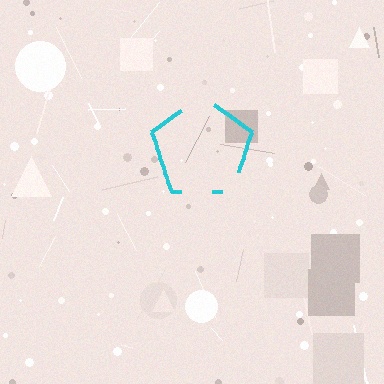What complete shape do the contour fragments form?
The contour fragments form a pentagon.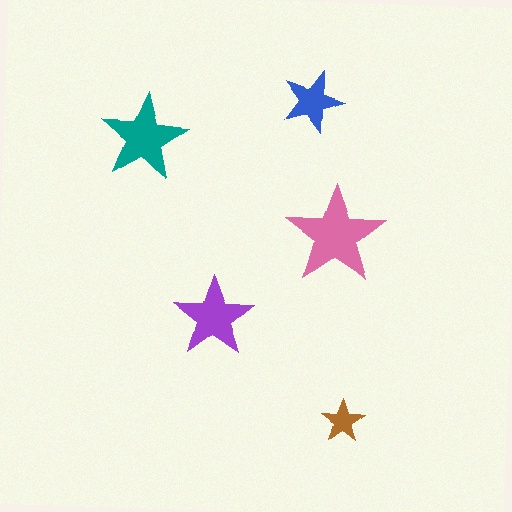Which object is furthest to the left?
The teal star is leftmost.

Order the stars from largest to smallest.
the pink one, the teal one, the purple one, the blue one, the brown one.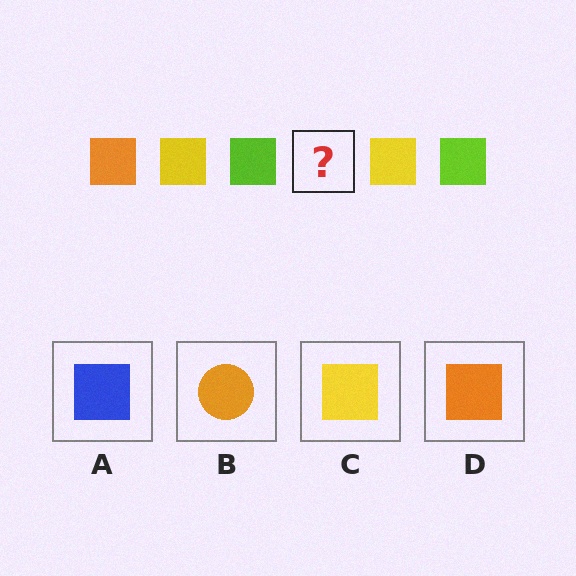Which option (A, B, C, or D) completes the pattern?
D.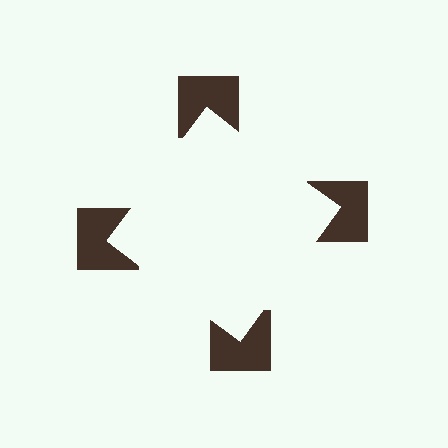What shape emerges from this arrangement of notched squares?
An illusory square — its edges are inferred from the aligned wedge cuts in the notched squares, not physically drawn.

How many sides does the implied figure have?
4 sides.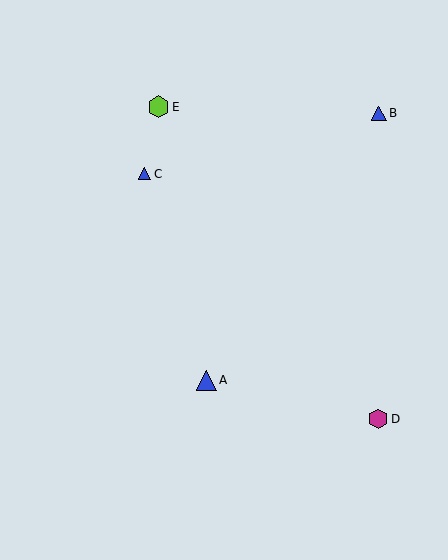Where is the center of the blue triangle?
The center of the blue triangle is at (207, 380).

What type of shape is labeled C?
Shape C is a blue triangle.